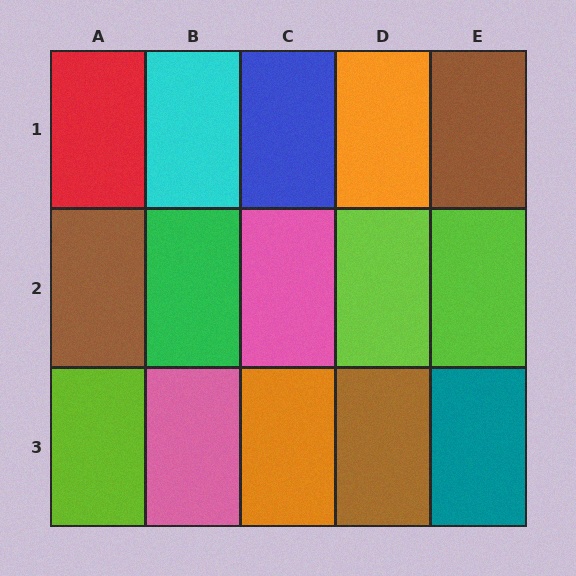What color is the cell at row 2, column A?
Brown.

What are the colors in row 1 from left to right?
Red, cyan, blue, orange, brown.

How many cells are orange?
2 cells are orange.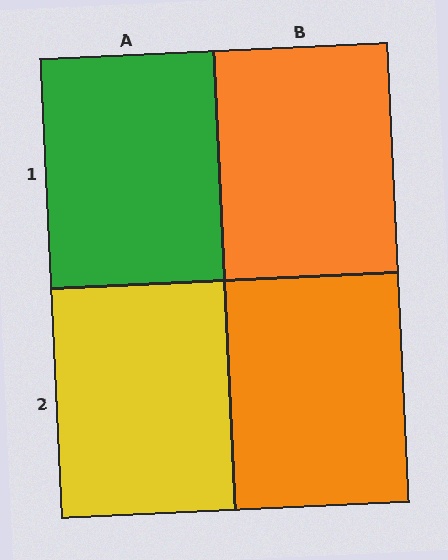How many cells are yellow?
1 cell is yellow.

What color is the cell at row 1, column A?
Green.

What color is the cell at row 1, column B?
Orange.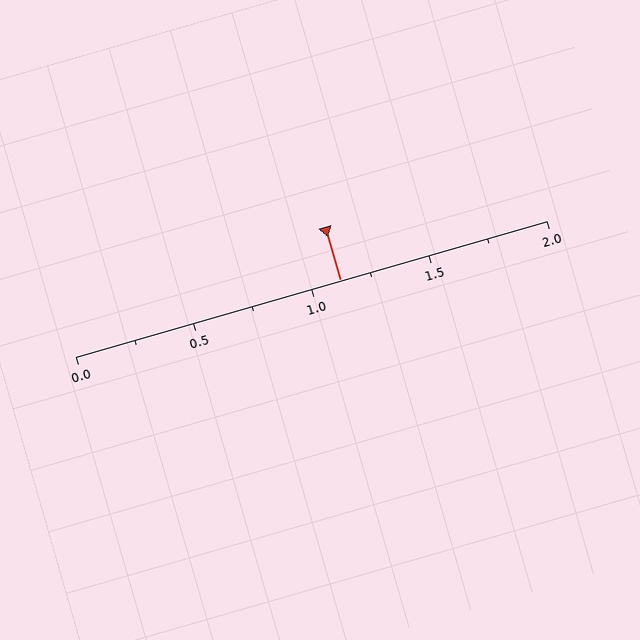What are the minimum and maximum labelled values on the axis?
The axis runs from 0.0 to 2.0.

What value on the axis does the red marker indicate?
The marker indicates approximately 1.12.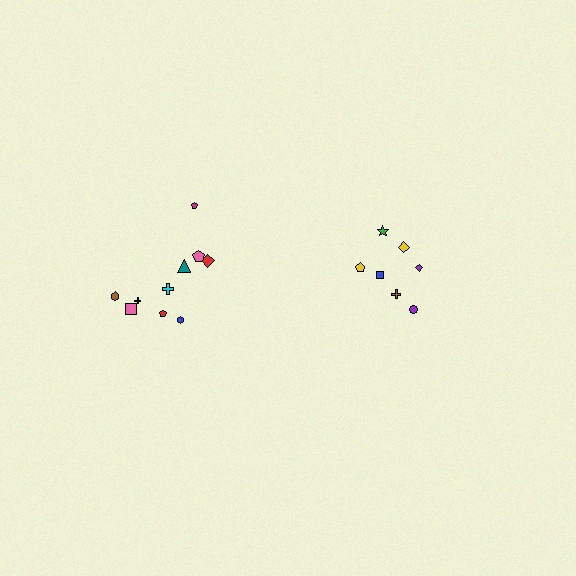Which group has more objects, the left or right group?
The left group.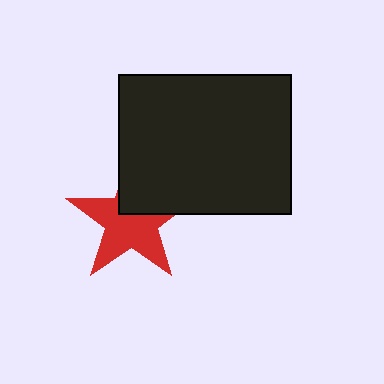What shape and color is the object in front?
The object in front is a black rectangle.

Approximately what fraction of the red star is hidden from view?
Roughly 35% of the red star is hidden behind the black rectangle.